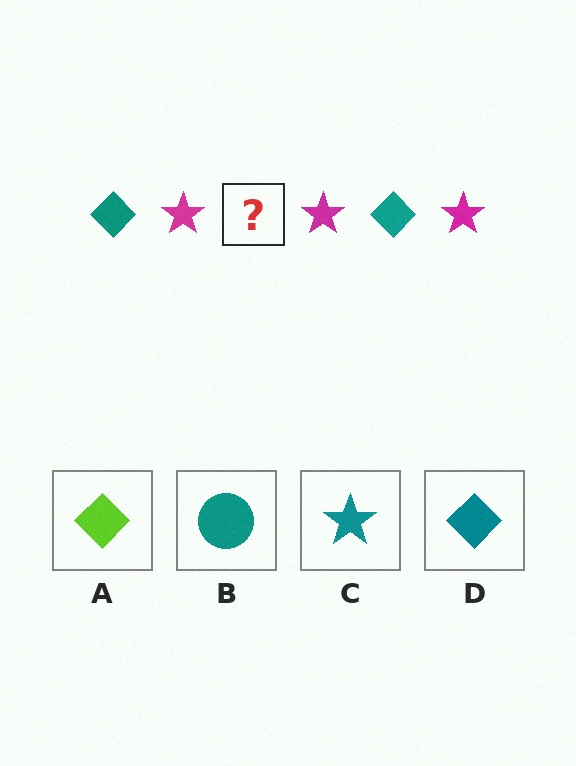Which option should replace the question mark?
Option D.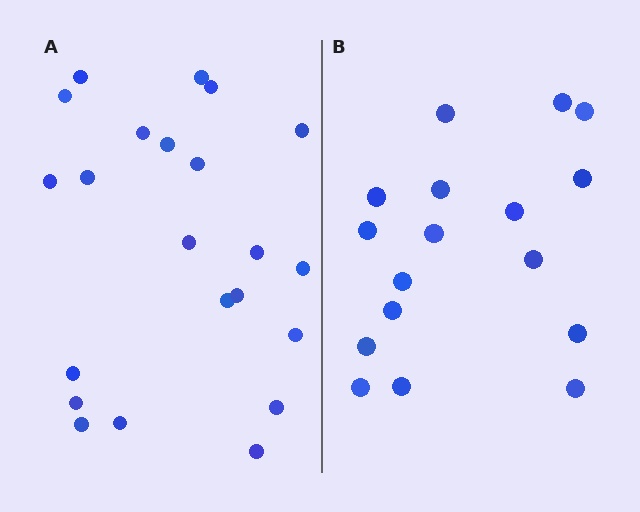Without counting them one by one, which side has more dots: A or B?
Region A (the left region) has more dots.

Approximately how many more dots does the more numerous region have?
Region A has about 5 more dots than region B.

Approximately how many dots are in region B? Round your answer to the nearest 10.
About 20 dots. (The exact count is 17, which rounds to 20.)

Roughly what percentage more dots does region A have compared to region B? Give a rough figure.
About 30% more.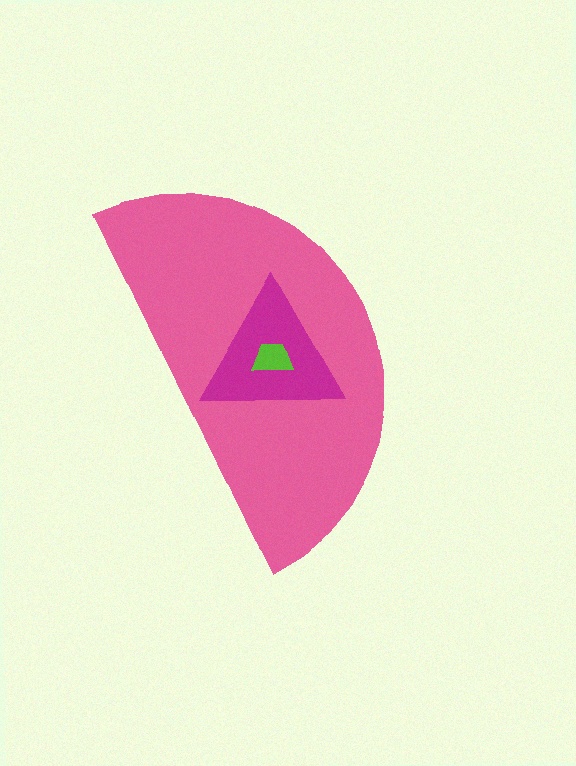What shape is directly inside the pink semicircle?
The magenta triangle.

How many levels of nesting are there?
3.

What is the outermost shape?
The pink semicircle.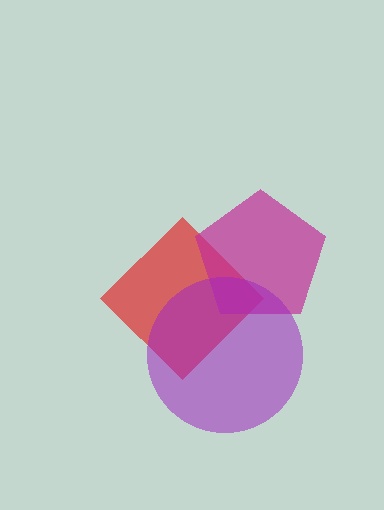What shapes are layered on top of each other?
The layered shapes are: a red diamond, a magenta pentagon, a purple circle.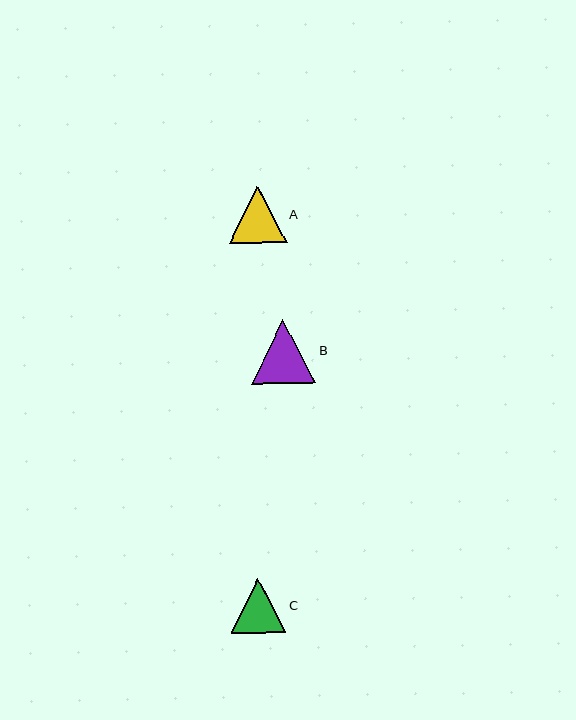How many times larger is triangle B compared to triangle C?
Triangle B is approximately 1.2 times the size of triangle C.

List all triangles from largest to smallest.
From largest to smallest: B, A, C.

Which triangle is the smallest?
Triangle C is the smallest with a size of approximately 55 pixels.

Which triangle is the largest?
Triangle B is the largest with a size of approximately 65 pixels.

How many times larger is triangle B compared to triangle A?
Triangle B is approximately 1.1 times the size of triangle A.